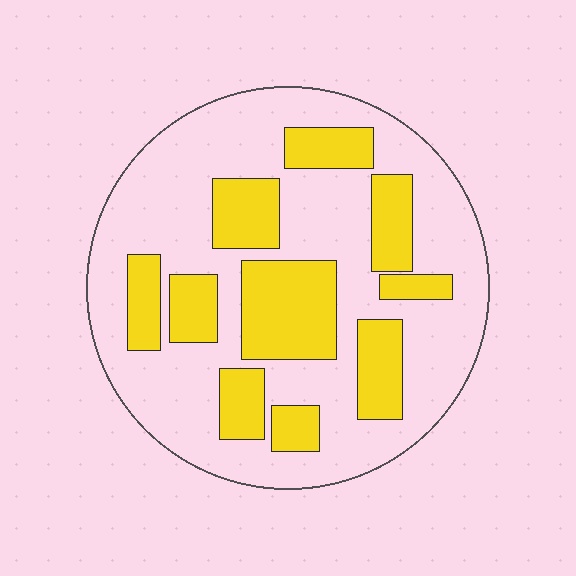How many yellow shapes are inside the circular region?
10.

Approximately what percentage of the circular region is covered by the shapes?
Approximately 30%.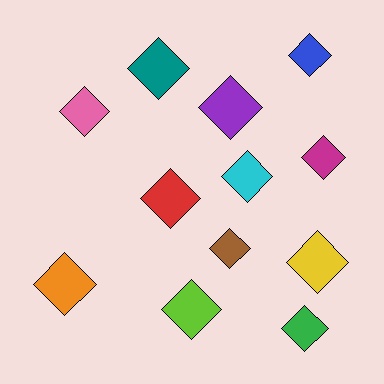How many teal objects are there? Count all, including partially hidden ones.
There is 1 teal object.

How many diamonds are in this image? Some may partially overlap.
There are 12 diamonds.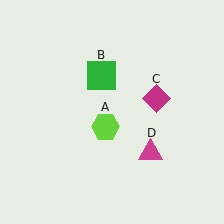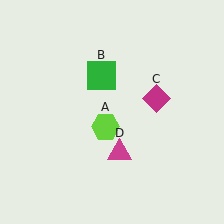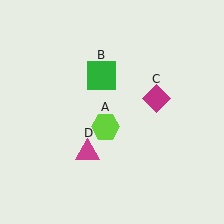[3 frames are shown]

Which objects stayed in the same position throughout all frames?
Lime hexagon (object A) and green square (object B) and magenta diamond (object C) remained stationary.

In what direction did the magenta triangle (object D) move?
The magenta triangle (object D) moved left.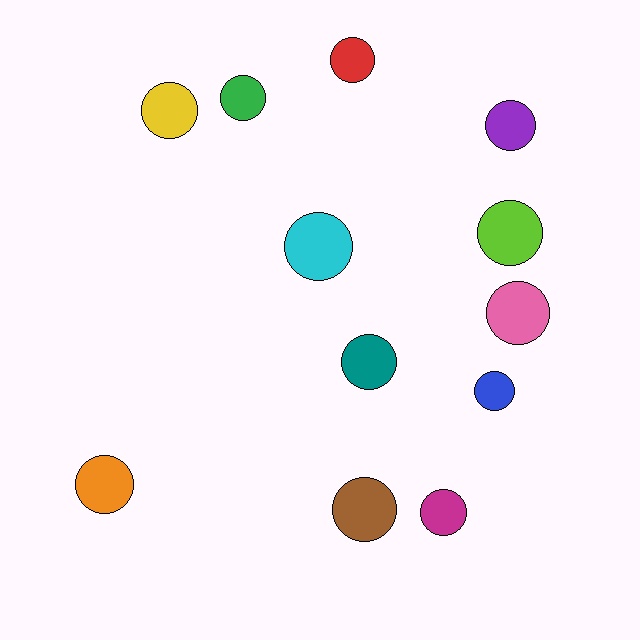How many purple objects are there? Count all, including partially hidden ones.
There is 1 purple object.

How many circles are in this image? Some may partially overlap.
There are 12 circles.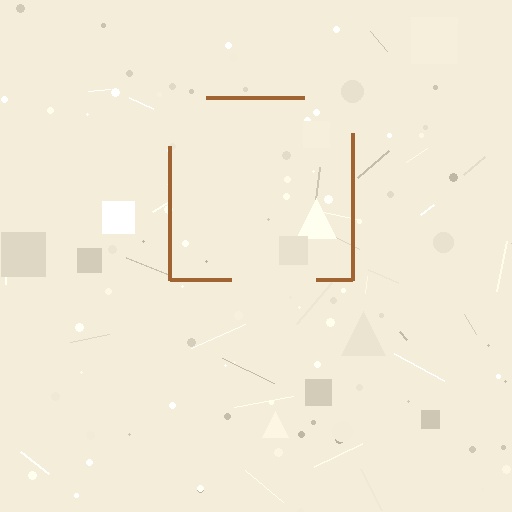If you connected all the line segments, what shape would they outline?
They would outline a square.